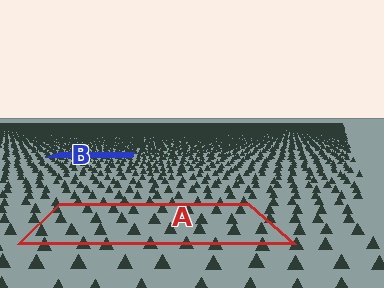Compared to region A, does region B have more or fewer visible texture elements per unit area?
Region B has more texture elements per unit area — they are packed more densely because it is farther away.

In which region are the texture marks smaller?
The texture marks are smaller in region B, because it is farther away.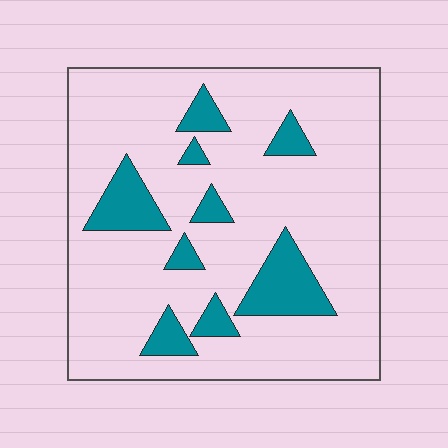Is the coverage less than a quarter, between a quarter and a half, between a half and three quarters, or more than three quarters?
Less than a quarter.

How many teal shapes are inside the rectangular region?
9.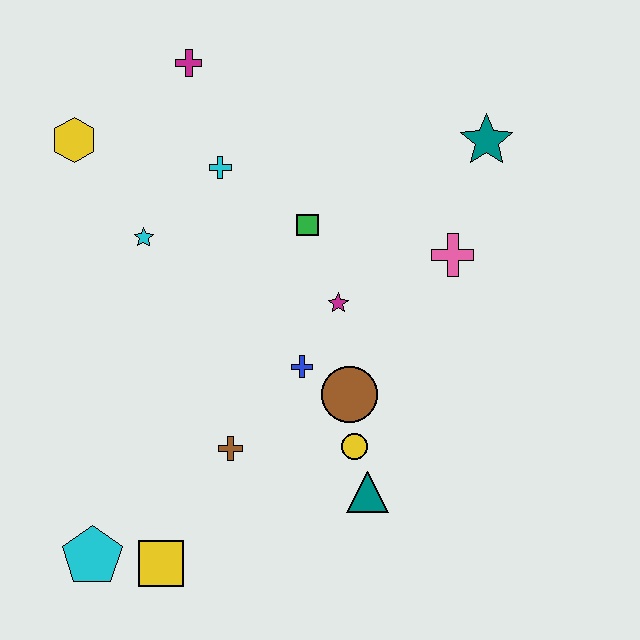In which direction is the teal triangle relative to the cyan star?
The teal triangle is below the cyan star.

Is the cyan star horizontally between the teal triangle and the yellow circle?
No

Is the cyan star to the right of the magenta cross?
No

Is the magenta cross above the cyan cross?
Yes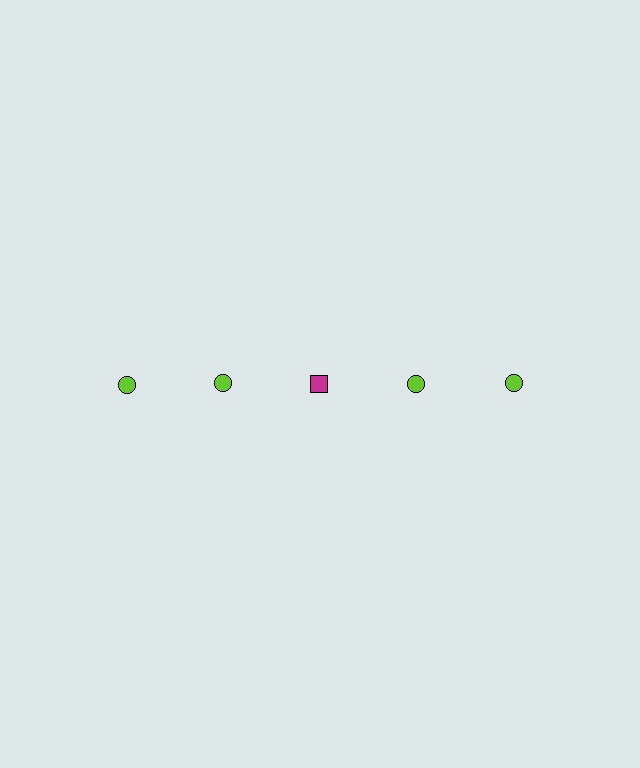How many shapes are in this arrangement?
There are 5 shapes arranged in a grid pattern.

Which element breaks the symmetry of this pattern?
The magenta square in the top row, center column breaks the symmetry. All other shapes are lime circles.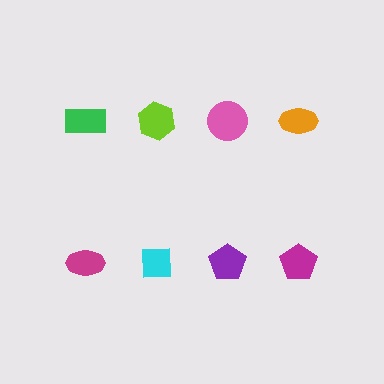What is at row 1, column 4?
An orange ellipse.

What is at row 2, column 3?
A purple pentagon.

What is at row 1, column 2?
A lime hexagon.